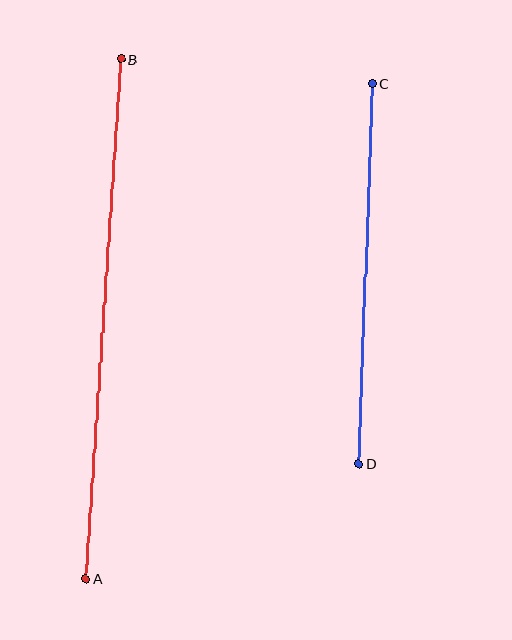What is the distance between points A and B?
The distance is approximately 521 pixels.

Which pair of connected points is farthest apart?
Points A and B are farthest apart.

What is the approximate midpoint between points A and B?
The midpoint is at approximately (103, 319) pixels.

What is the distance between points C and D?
The distance is approximately 381 pixels.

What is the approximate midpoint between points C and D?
The midpoint is at approximately (365, 273) pixels.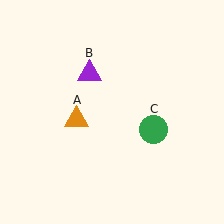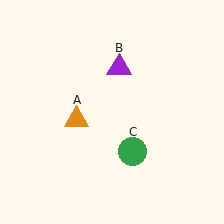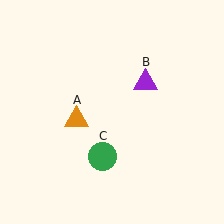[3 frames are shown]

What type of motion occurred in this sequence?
The purple triangle (object B), green circle (object C) rotated clockwise around the center of the scene.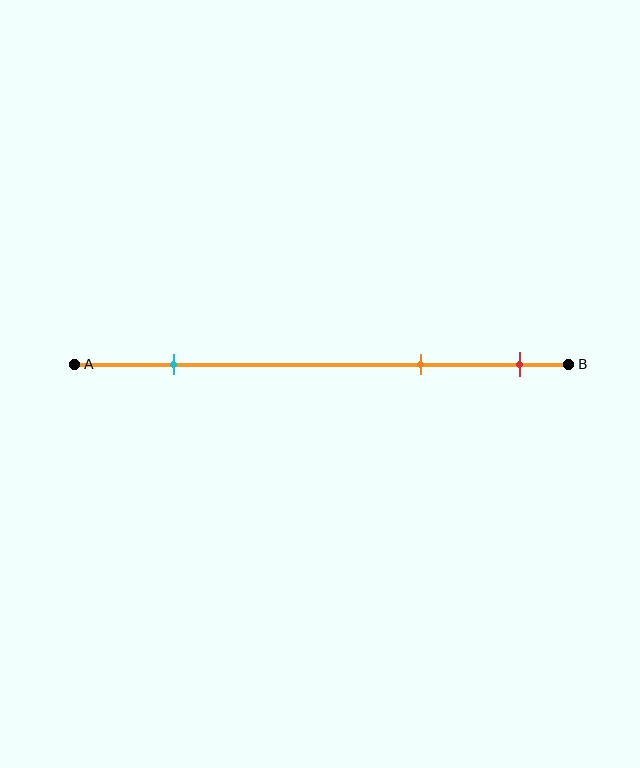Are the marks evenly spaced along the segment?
No, the marks are not evenly spaced.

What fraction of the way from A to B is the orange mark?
The orange mark is approximately 70% (0.7) of the way from A to B.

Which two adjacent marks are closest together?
The orange and red marks are the closest adjacent pair.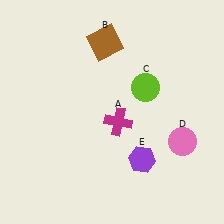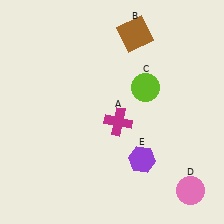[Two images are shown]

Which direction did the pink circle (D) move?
The pink circle (D) moved down.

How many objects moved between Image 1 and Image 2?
2 objects moved between the two images.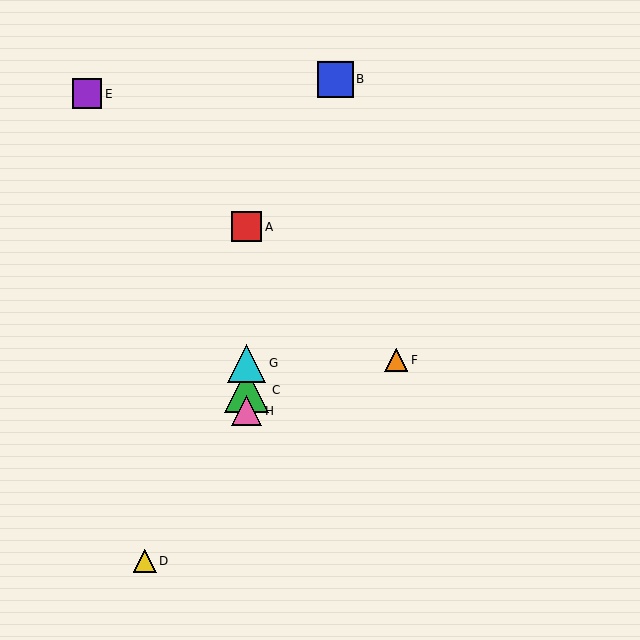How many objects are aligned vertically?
4 objects (A, C, G, H) are aligned vertically.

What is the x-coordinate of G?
Object G is at x≈247.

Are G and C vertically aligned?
Yes, both are at x≈247.